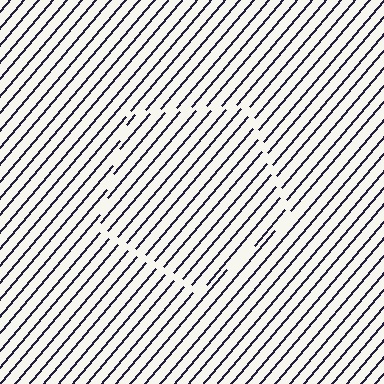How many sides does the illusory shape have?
5 sides — the line-ends trace a pentagon.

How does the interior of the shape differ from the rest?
The interior of the shape contains the same grating, shifted by half a period — the contour is defined by the phase discontinuity where line-ends from the inner and outer gratings abut.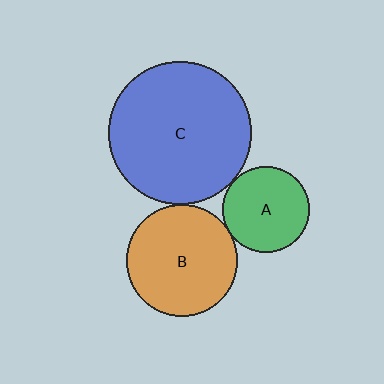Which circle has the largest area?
Circle C (blue).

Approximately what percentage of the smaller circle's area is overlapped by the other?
Approximately 5%.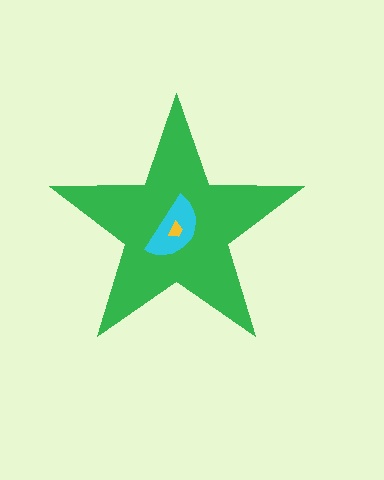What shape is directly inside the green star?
The cyan semicircle.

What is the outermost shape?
The green star.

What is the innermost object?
The yellow trapezoid.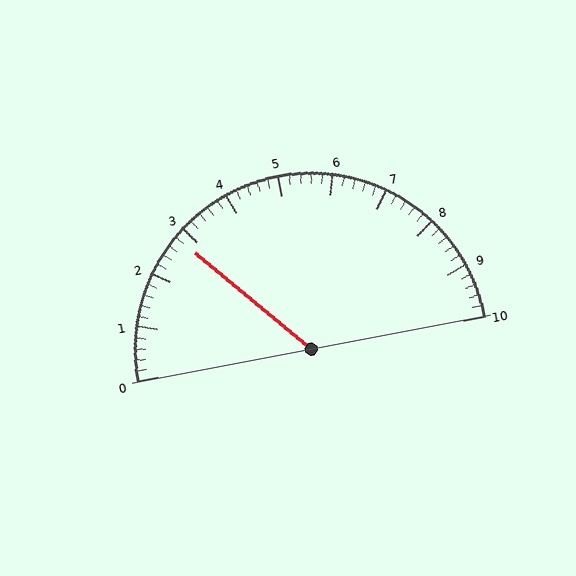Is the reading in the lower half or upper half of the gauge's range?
The reading is in the lower half of the range (0 to 10).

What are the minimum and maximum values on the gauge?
The gauge ranges from 0 to 10.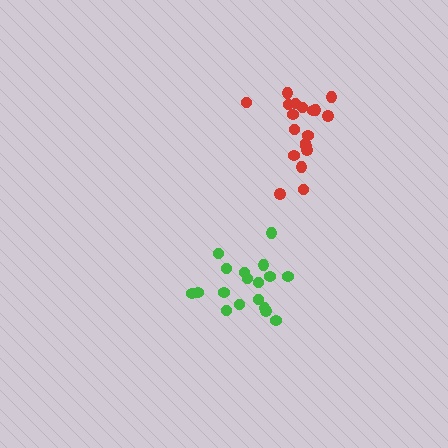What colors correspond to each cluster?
The clusters are colored: green, red.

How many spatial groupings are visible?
There are 2 spatial groupings.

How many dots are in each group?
Group 1: 18 dots, Group 2: 19 dots (37 total).